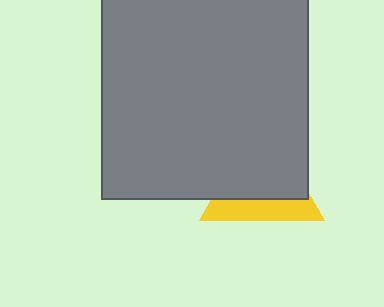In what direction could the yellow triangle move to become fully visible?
The yellow triangle could move down. That would shift it out from behind the gray square entirely.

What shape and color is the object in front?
The object in front is a gray square.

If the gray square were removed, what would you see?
You would see the complete yellow triangle.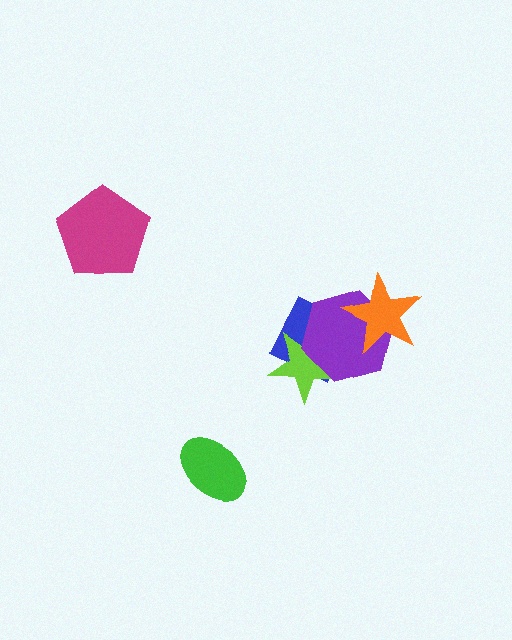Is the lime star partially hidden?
Yes, it is partially covered by another shape.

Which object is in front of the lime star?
The purple hexagon is in front of the lime star.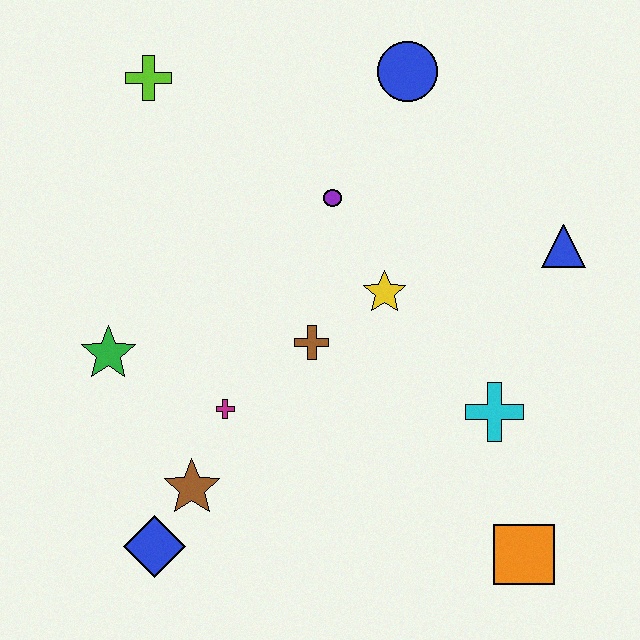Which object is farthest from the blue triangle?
The blue diamond is farthest from the blue triangle.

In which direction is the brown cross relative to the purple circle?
The brown cross is below the purple circle.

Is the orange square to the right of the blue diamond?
Yes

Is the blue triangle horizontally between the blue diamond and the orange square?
No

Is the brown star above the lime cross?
No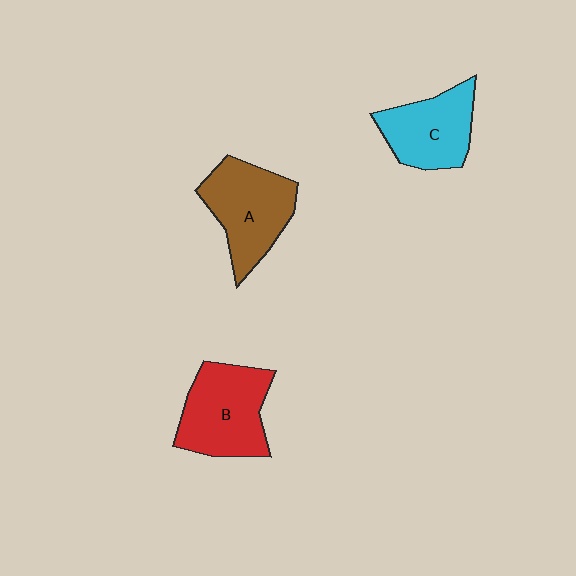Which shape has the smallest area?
Shape C (cyan).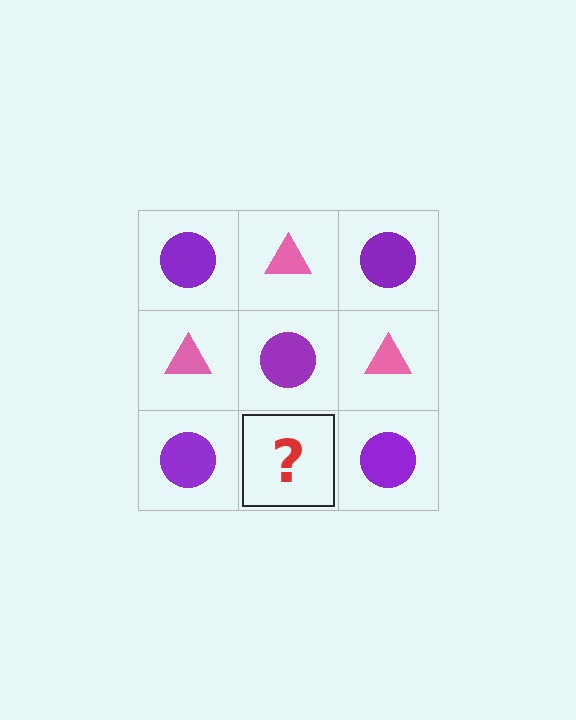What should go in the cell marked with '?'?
The missing cell should contain a pink triangle.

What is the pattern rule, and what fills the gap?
The rule is that it alternates purple circle and pink triangle in a checkerboard pattern. The gap should be filled with a pink triangle.